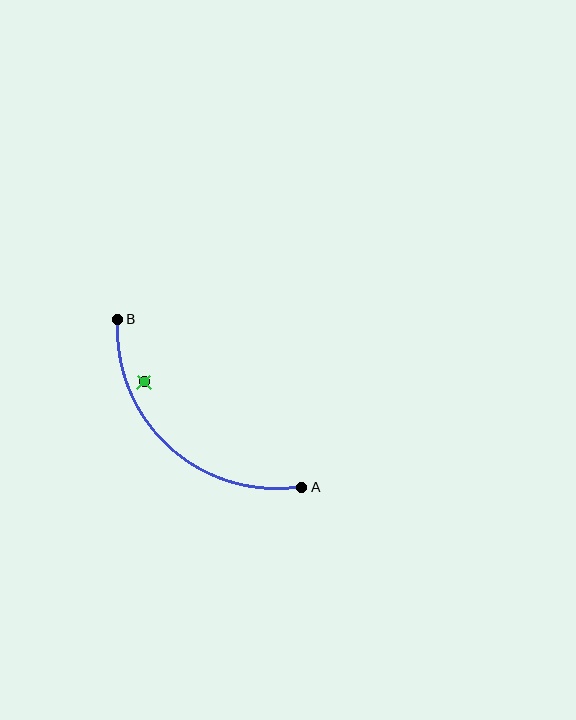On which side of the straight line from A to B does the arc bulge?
The arc bulges below and to the left of the straight line connecting A and B.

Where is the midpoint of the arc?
The arc midpoint is the point on the curve farthest from the straight line joining A and B. It sits below and to the left of that line.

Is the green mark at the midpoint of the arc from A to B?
No — the green mark does not lie on the arc at all. It sits slightly inside the curve.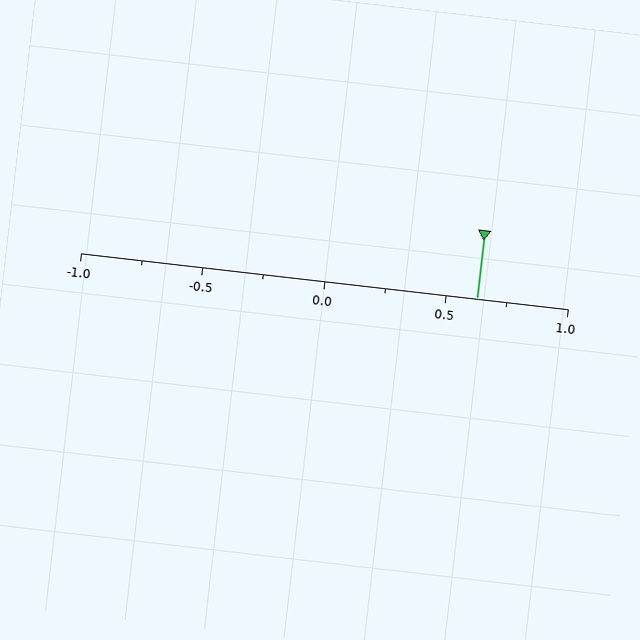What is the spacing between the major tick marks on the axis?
The major ticks are spaced 0.5 apart.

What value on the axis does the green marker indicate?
The marker indicates approximately 0.62.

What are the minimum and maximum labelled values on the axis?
The axis runs from -1.0 to 1.0.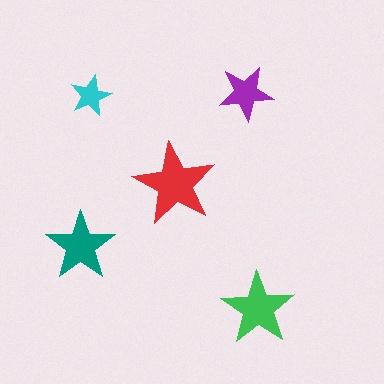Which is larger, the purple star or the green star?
The green one.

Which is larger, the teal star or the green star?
The green one.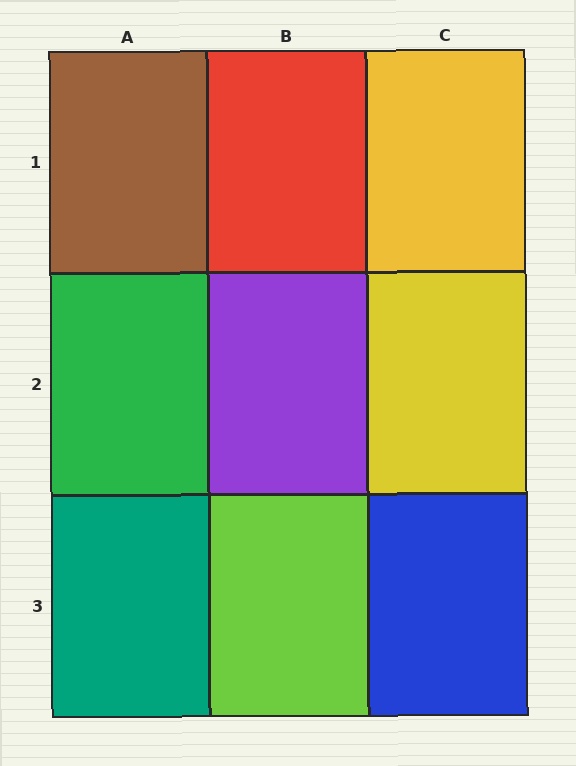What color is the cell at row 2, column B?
Purple.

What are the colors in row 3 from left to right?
Teal, lime, blue.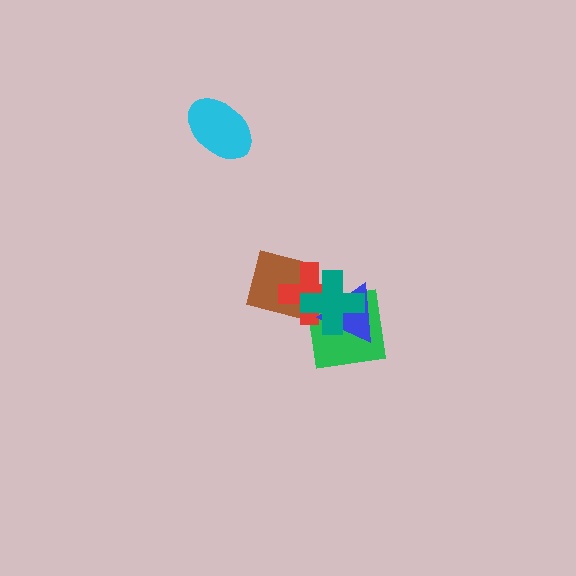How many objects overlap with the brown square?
3 objects overlap with the brown square.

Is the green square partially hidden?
Yes, it is partially covered by another shape.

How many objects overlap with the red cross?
4 objects overlap with the red cross.